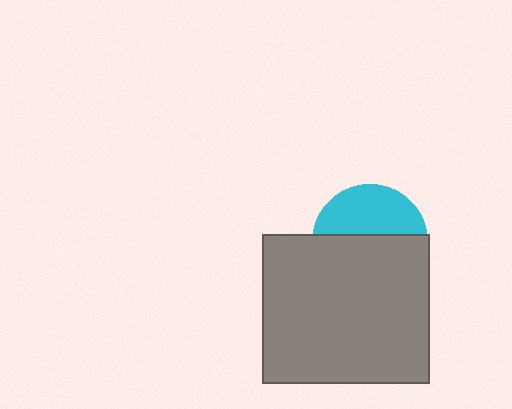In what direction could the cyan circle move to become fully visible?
The cyan circle could move up. That would shift it out from behind the gray rectangle entirely.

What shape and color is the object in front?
The object in front is a gray rectangle.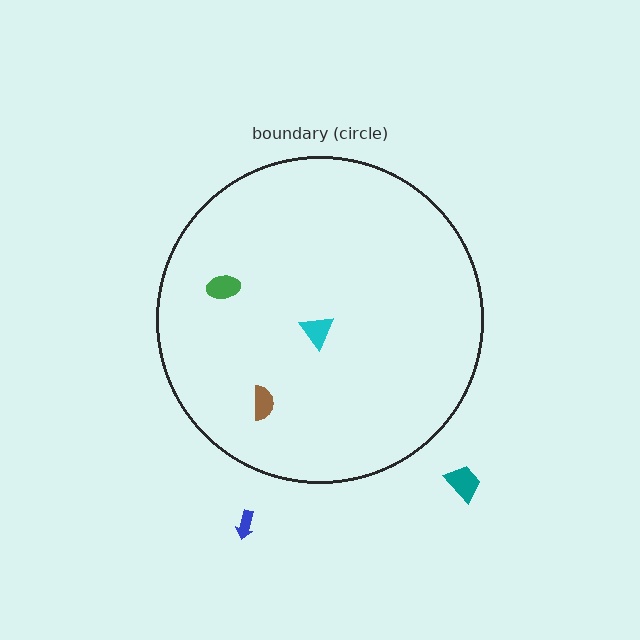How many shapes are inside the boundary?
3 inside, 2 outside.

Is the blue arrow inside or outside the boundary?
Outside.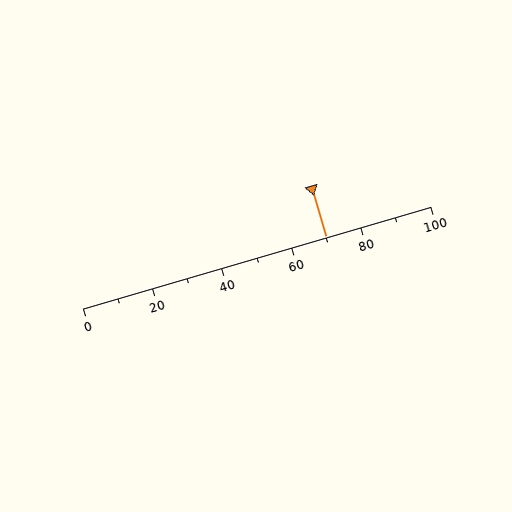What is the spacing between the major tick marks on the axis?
The major ticks are spaced 20 apart.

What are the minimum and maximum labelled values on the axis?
The axis runs from 0 to 100.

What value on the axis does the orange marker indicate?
The marker indicates approximately 70.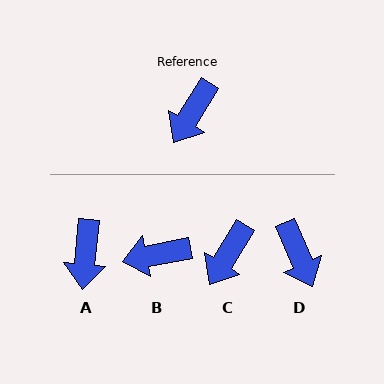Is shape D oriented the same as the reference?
No, it is off by about 55 degrees.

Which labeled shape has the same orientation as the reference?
C.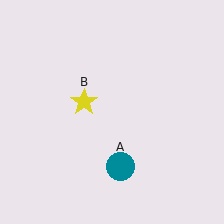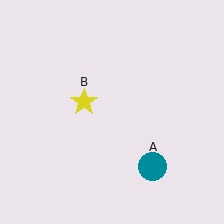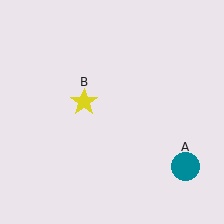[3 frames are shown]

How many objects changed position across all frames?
1 object changed position: teal circle (object A).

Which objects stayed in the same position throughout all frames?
Yellow star (object B) remained stationary.